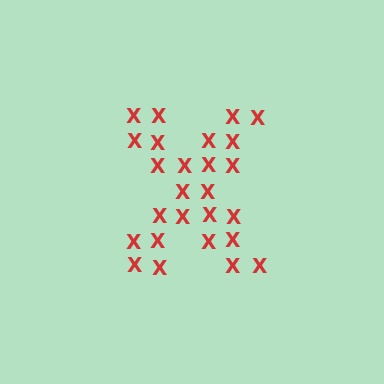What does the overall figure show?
The overall figure shows the letter X.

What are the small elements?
The small elements are letter X's.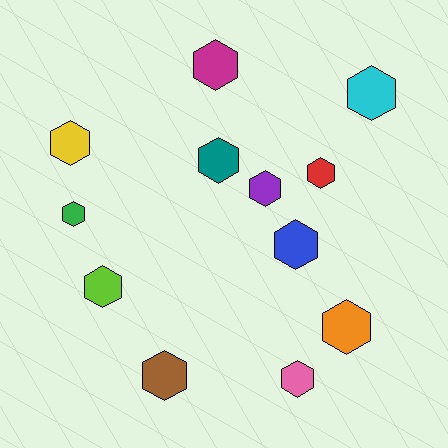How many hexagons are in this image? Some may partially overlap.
There are 12 hexagons.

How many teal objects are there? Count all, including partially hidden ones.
There is 1 teal object.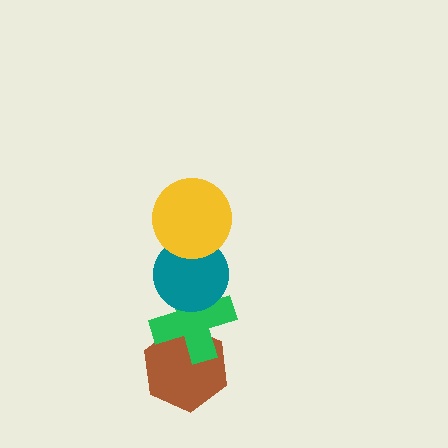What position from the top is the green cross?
The green cross is 3rd from the top.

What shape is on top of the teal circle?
The yellow circle is on top of the teal circle.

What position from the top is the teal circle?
The teal circle is 2nd from the top.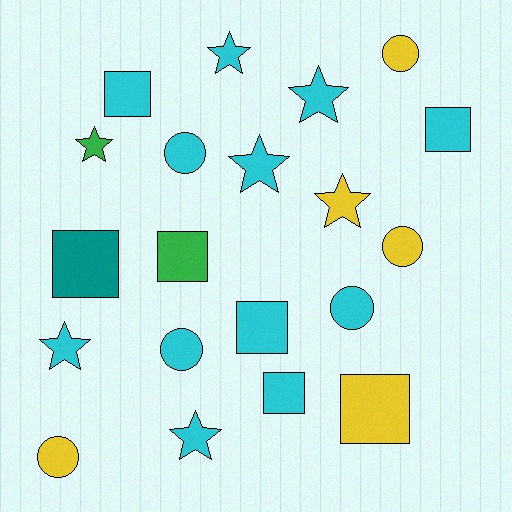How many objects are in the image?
There are 20 objects.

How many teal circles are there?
There are no teal circles.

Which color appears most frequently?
Cyan, with 12 objects.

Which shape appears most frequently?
Star, with 7 objects.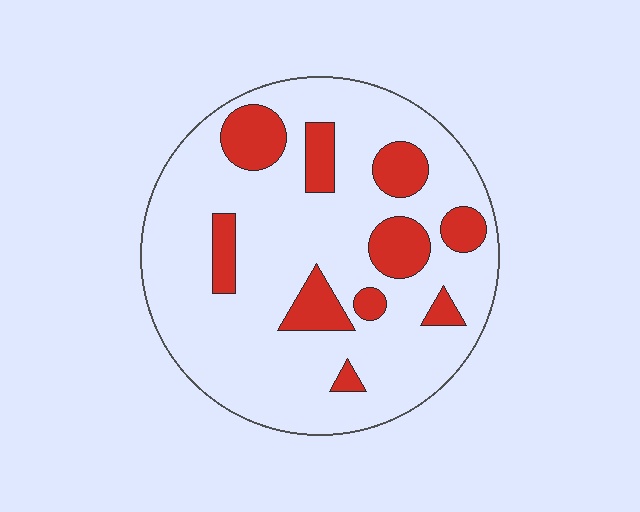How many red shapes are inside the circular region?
10.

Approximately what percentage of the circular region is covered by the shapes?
Approximately 20%.